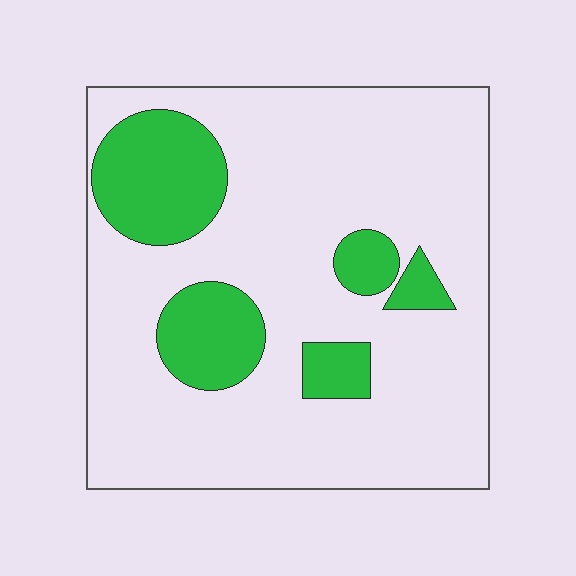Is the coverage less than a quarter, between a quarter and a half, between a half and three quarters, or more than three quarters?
Less than a quarter.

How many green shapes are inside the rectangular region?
5.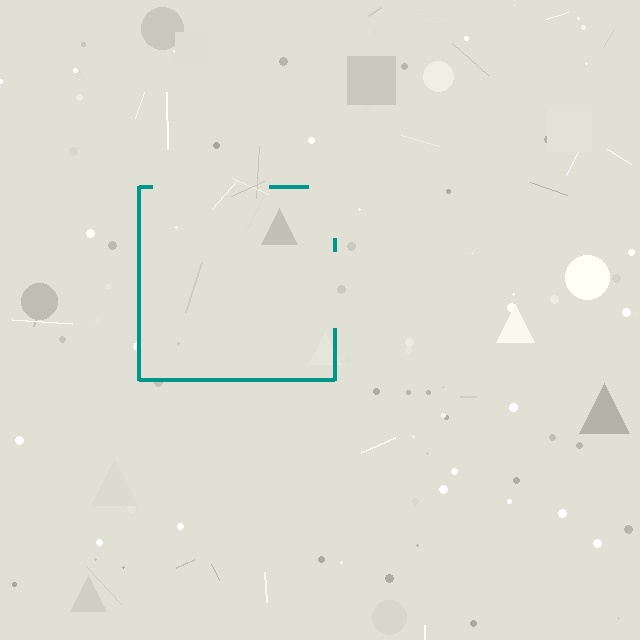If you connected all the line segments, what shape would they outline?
They would outline a square.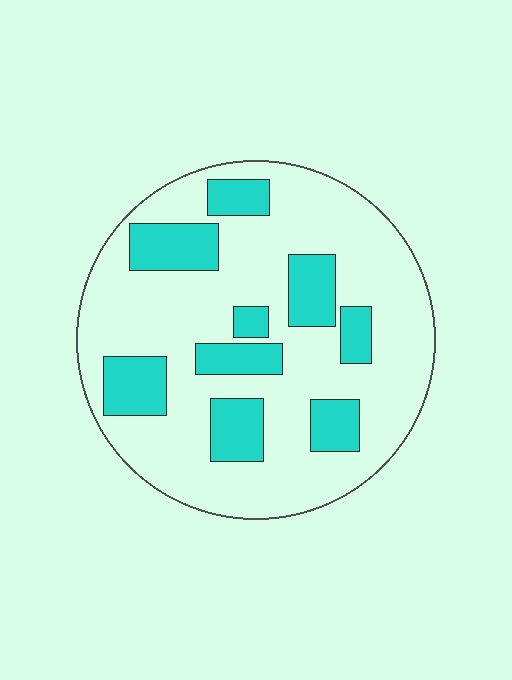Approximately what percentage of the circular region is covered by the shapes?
Approximately 25%.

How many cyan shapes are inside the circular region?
9.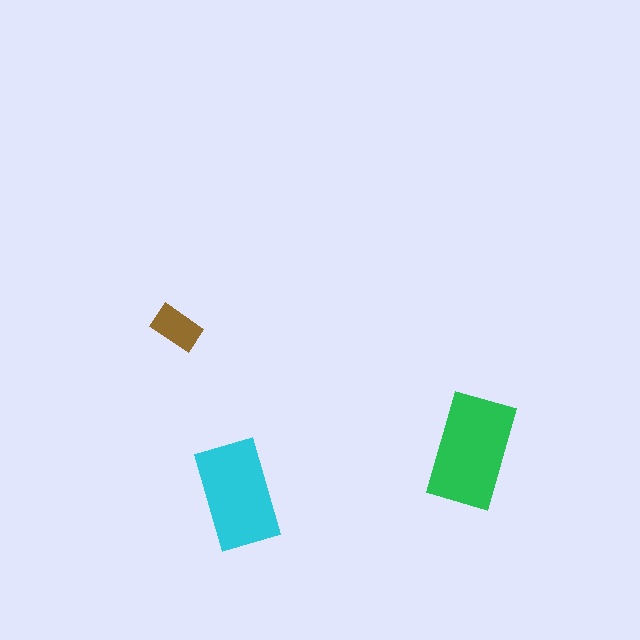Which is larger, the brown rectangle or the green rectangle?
The green one.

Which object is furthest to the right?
The green rectangle is rightmost.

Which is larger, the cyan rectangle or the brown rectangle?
The cyan one.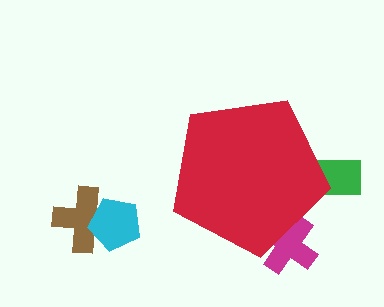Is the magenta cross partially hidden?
Yes, the magenta cross is partially hidden behind the red pentagon.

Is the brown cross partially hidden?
No, the brown cross is fully visible.